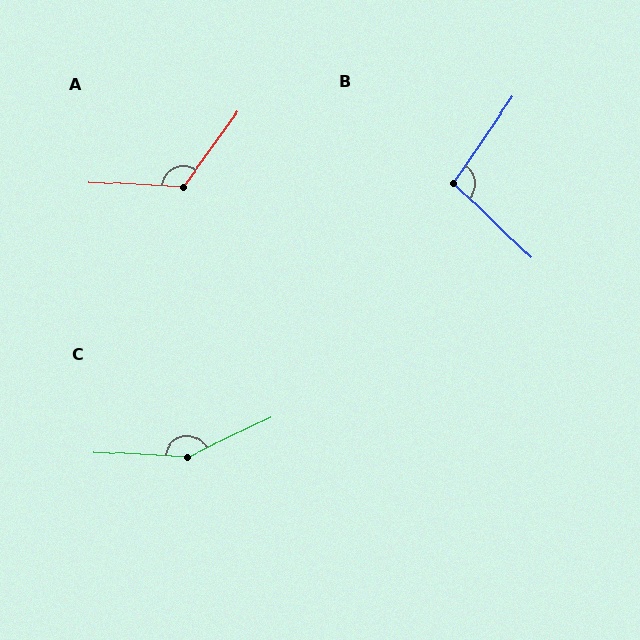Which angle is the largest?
C, at approximately 151 degrees.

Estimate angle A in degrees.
Approximately 123 degrees.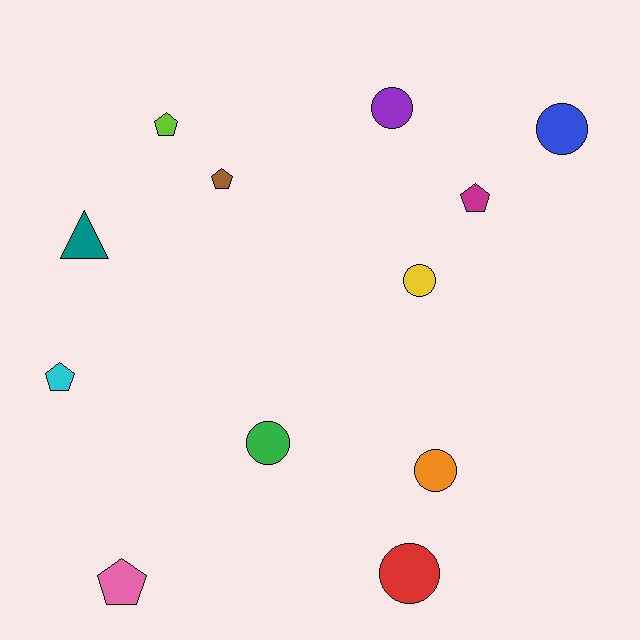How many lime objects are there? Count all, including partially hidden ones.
There is 1 lime object.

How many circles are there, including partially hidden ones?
There are 6 circles.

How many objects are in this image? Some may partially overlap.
There are 12 objects.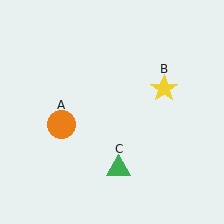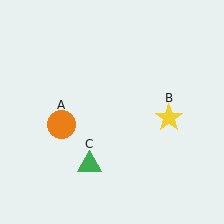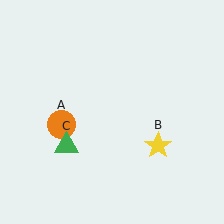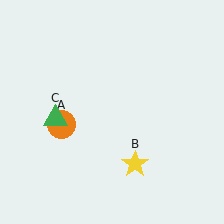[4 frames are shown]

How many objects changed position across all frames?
2 objects changed position: yellow star (object B), green triangle (object C).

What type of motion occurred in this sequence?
The yellow star (object B), green triangle (object C) rotated clockwise around the center of the scene.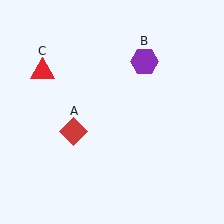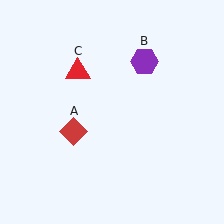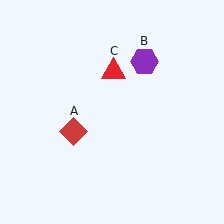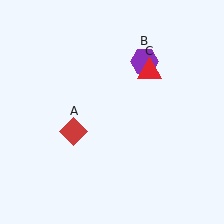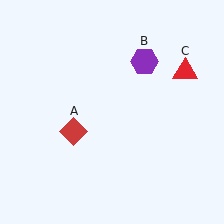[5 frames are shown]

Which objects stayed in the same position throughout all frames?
Red diamond (object A) and purple hexagon (object B) remained stationary.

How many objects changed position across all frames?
1 object changed position: red triangle (object C).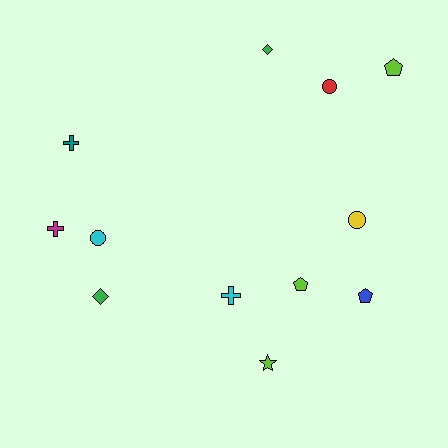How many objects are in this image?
There are 12 objects.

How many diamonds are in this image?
There are 2 diamonds.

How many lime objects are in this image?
There are 3 lime objects.